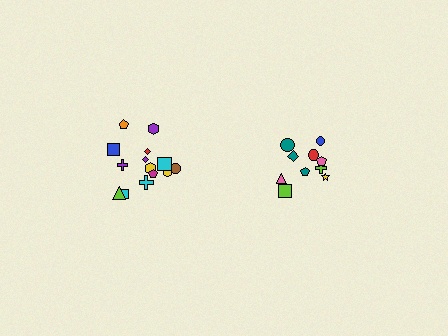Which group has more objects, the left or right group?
The left group.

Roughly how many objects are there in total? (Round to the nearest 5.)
Roughly 25 objects in total.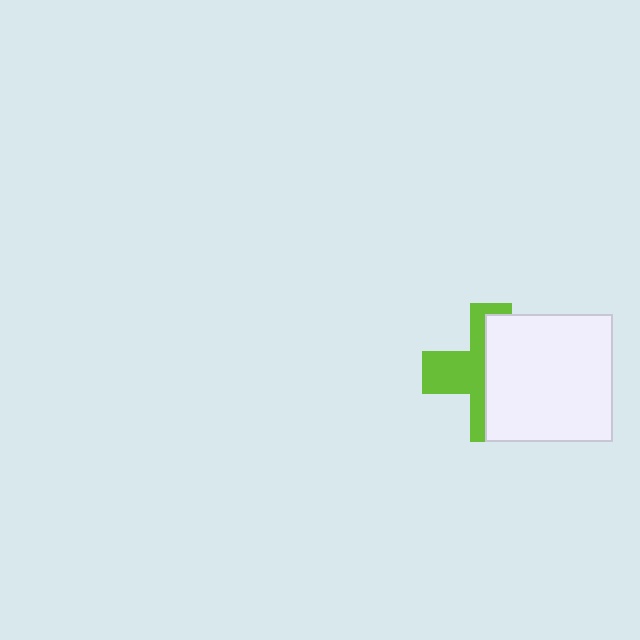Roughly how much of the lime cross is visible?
About half of it is visible (roughly 46%).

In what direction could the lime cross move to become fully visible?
The lime cross could move left. That would shift it out from behind the white square entirely.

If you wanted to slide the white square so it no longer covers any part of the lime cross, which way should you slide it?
Slide it right — that is the most direct way to separate the two shapes.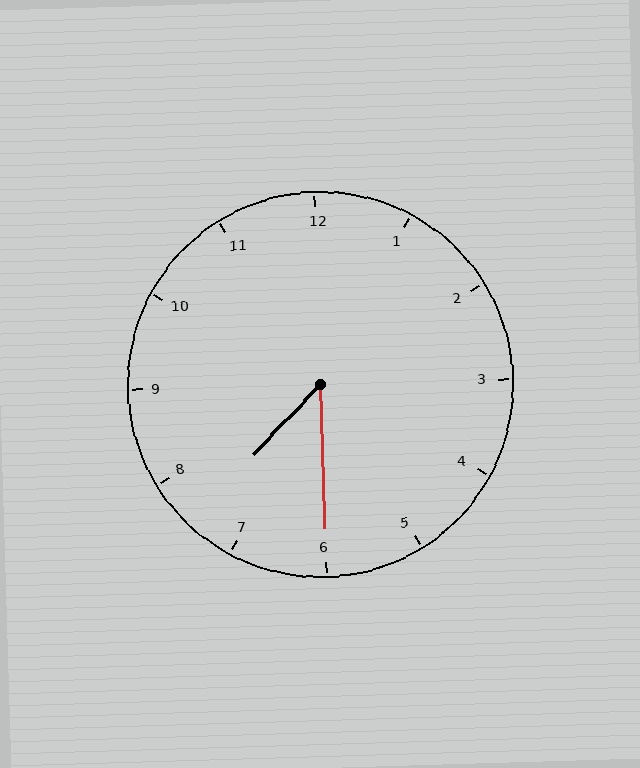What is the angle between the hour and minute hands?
Approximately 45 degrees.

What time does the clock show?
7:30.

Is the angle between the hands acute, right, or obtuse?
It is acute.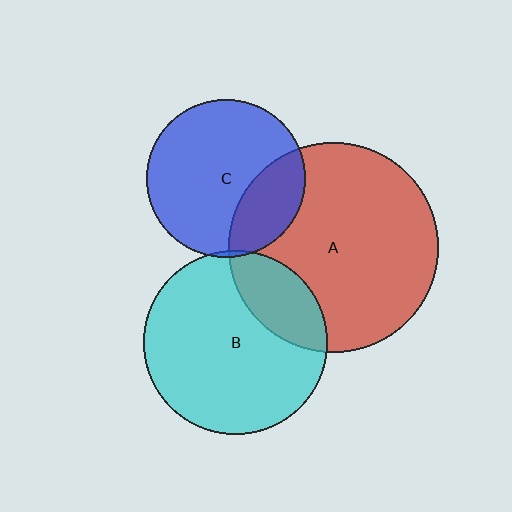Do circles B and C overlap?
Yes.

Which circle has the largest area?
Circle A (red).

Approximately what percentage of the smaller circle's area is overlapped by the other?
Approximately 5%.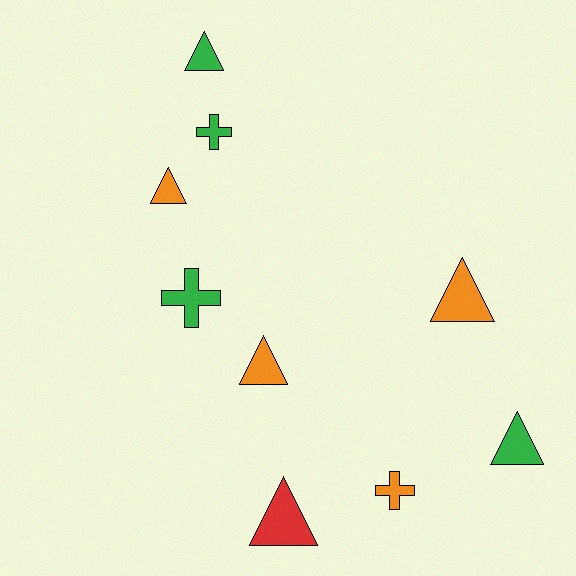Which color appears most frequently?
Green, with 4 objects.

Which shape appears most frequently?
Triangle, with 6 objects.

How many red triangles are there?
There is 1 red triangle.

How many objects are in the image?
There are 9 objects.